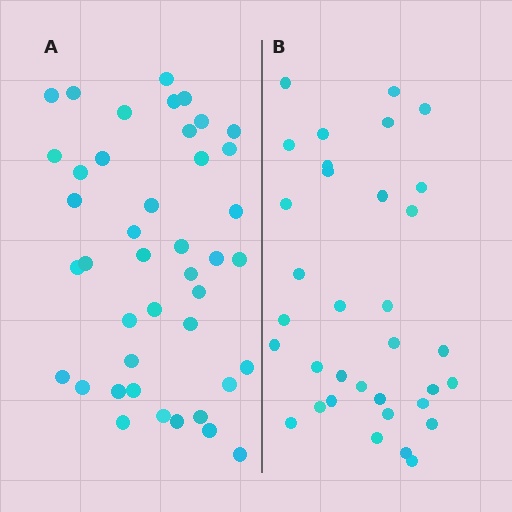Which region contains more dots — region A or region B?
Region A (the left region) has more dots.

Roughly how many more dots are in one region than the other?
Region A has roughly 8 or so more dots than region B.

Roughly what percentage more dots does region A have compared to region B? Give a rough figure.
About 25% more.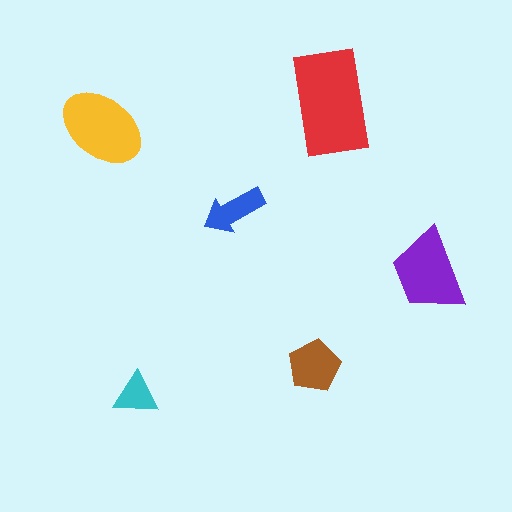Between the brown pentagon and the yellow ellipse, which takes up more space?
The yellow ellipse.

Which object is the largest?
The red rectangle.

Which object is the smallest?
The cyan triangle.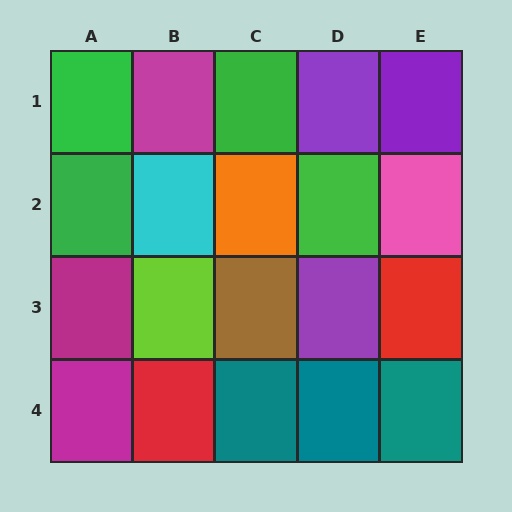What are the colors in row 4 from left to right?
Magenta, red, teal, teal, teal.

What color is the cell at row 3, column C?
Brown.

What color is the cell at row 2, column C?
Orange.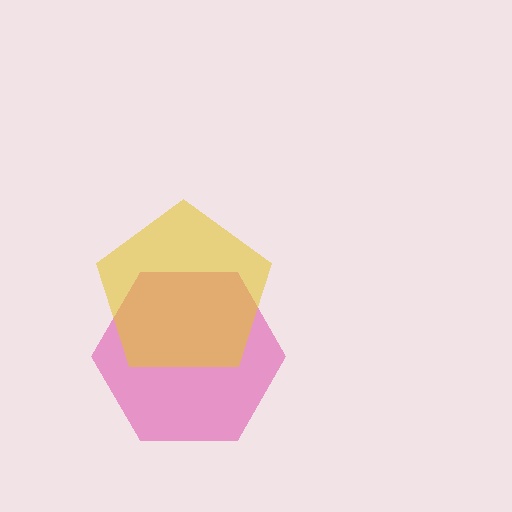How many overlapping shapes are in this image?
There are 2 overlapping shapes in the image.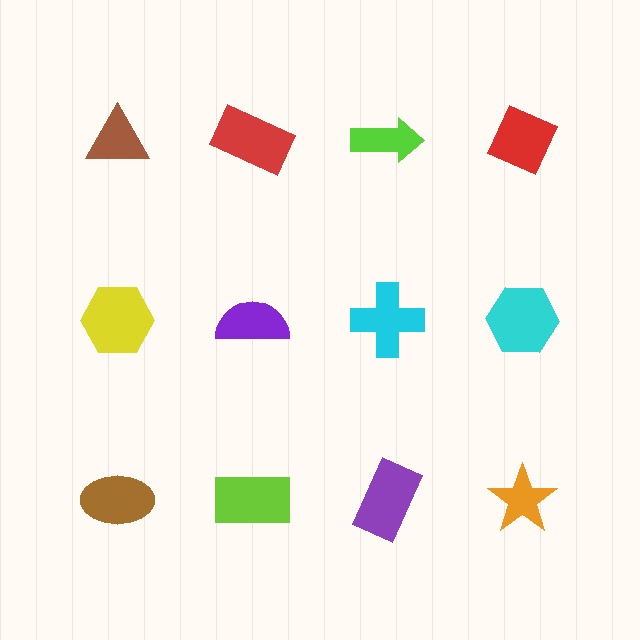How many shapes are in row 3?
4 shapes.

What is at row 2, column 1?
A yellow hexagon.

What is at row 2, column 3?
A cyan cross.